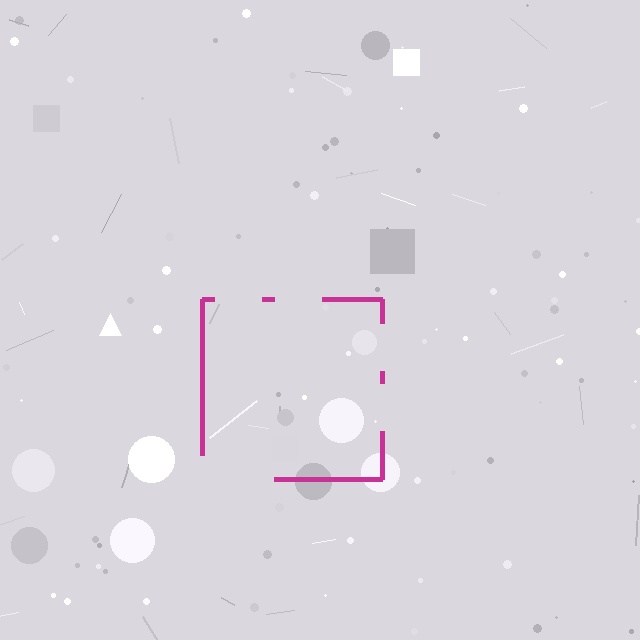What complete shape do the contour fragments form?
The contour fragments form a square.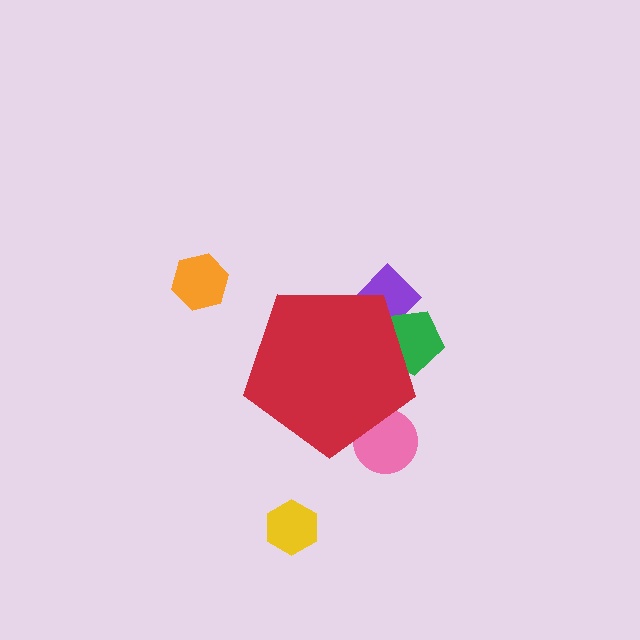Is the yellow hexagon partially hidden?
No, the yellow hexagon is fully visible.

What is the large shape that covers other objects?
A red pentagon.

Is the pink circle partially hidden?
Yes, the pink circle is partially hidden behind the red pentagon.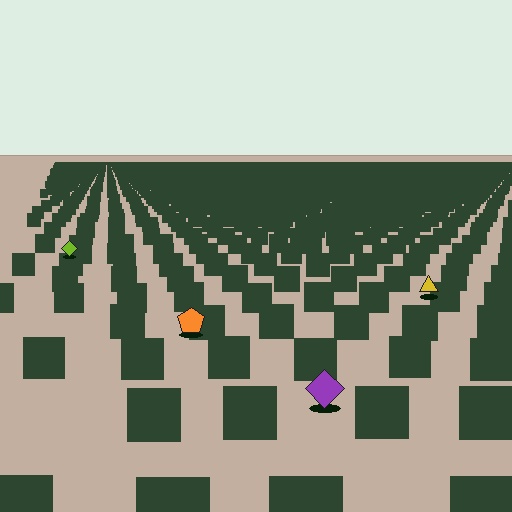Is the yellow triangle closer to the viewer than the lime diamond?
Yes. The yellow triangle is closer — you can tell from the texture gradient: the ground texture is coarser near it.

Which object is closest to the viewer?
The purple diamond is closest. The texture marks near it are larger and more spread out.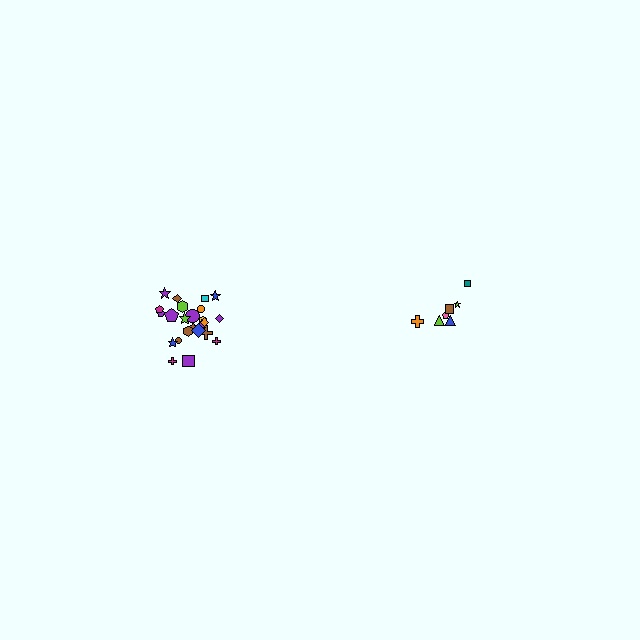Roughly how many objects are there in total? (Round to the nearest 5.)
Roughly 30 objects in total.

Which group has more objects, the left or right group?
The left group.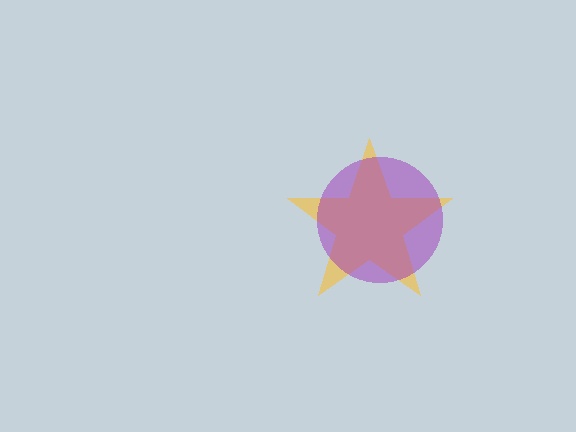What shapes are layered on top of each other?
The layered shapes are: a yellow star, a purple circle.